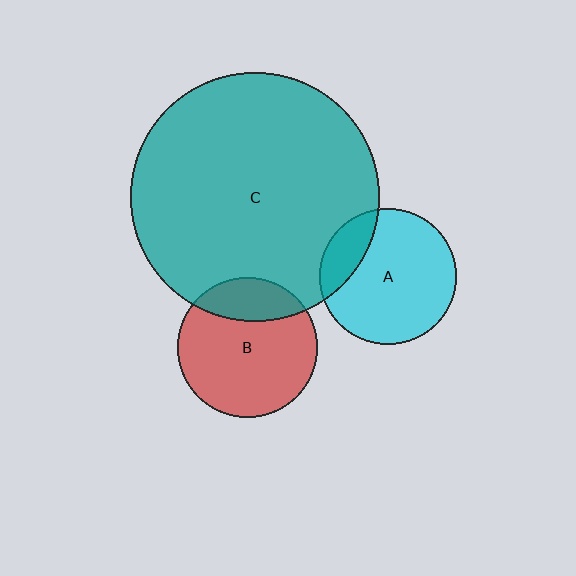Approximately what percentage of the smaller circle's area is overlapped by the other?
Approximately 20%.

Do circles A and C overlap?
Yes.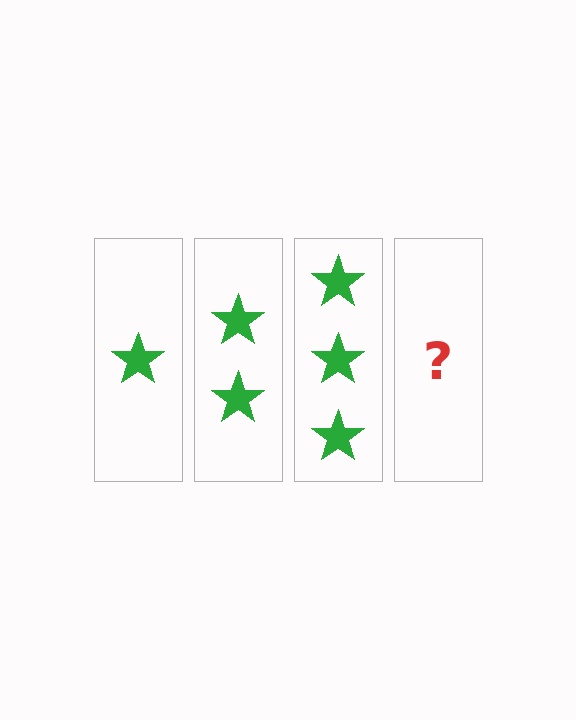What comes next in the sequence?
The next element should be 4 stars.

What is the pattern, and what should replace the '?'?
The pattern is that each step adds one more star. The '?' should be 4 stars.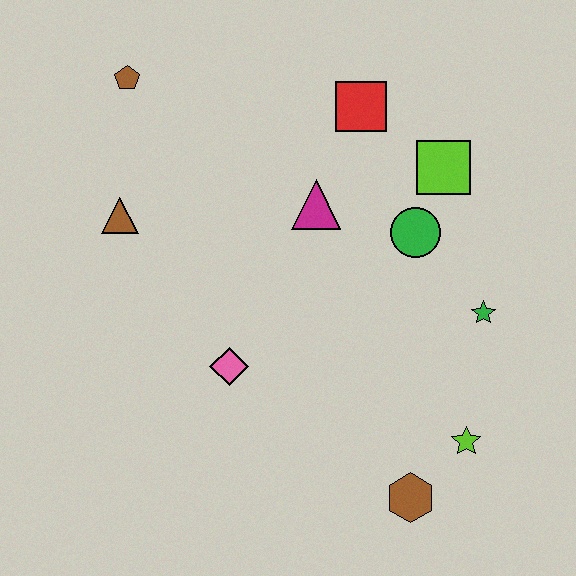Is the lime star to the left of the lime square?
No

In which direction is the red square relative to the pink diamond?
The red square is above the pink diamond.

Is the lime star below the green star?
Yes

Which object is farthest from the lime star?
The brown pentagon is farthest from the lime star.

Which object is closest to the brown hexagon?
The lime star is closest to the brown hexagon.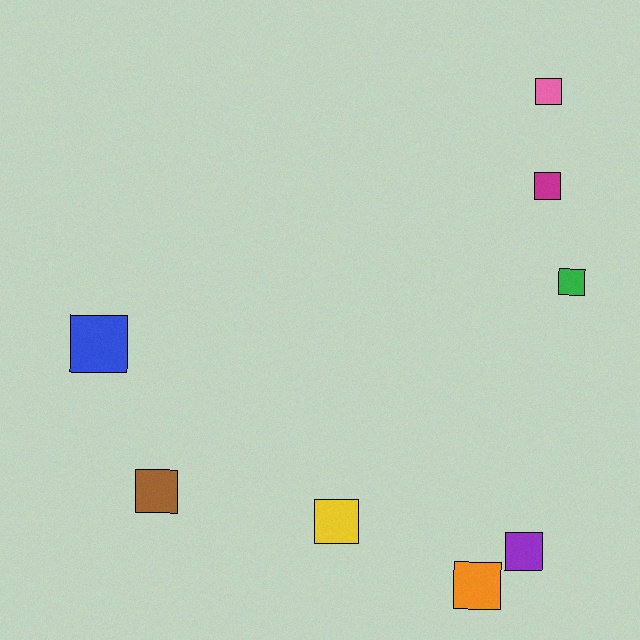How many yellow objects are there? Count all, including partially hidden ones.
There is 1 yellow object.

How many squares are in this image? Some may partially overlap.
There are 8 squares.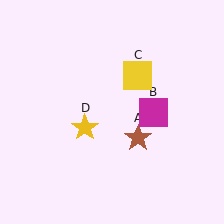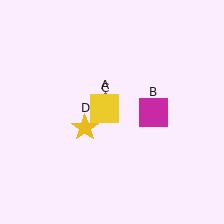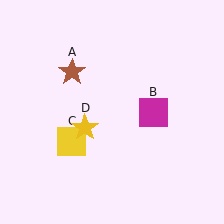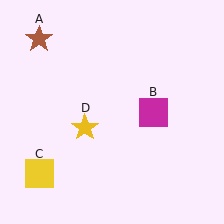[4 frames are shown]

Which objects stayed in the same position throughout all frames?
Magenta square (object B) and yellow star (object D) remained stationary.